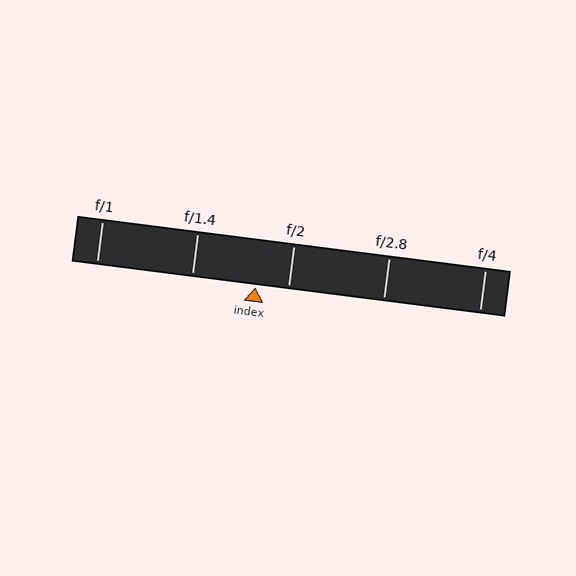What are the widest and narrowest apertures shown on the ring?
The widest aperture shown is f/1 and the narrowest is f/4.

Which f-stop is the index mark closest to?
The index mark is closest to f/2.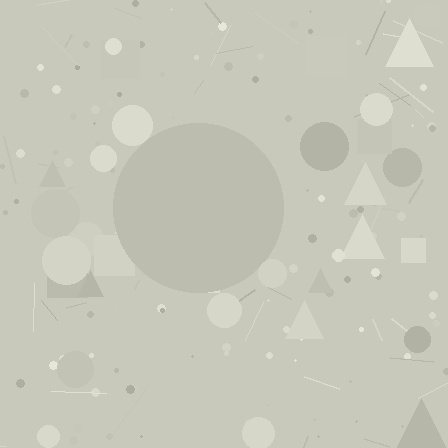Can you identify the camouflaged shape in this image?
The camouflaged shape is a circle.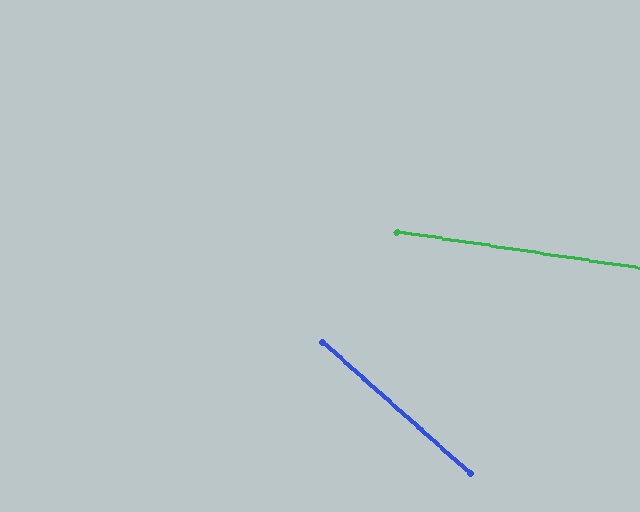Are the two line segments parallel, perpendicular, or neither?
Neither parallel nor perpendicular — they differ by about 33°.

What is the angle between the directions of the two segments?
Approximately 33 degrees.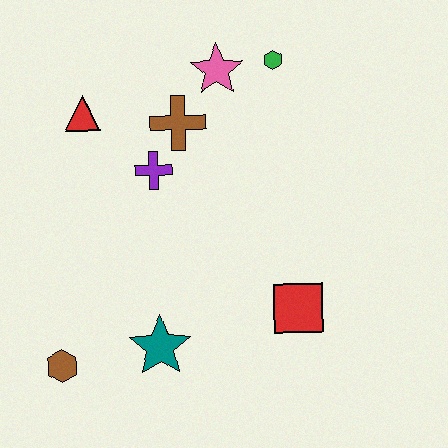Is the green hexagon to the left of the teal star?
No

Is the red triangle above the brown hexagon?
Yes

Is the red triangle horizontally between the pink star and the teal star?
No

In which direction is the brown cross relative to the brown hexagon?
The brown cross is above the brown hexagon.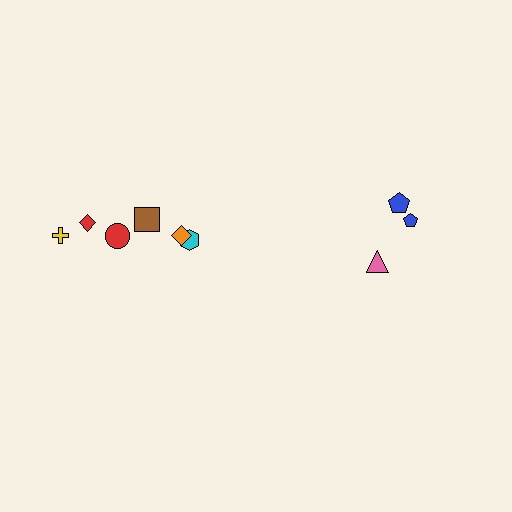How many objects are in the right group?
There are 3 objects.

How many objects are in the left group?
There are 6 objects.